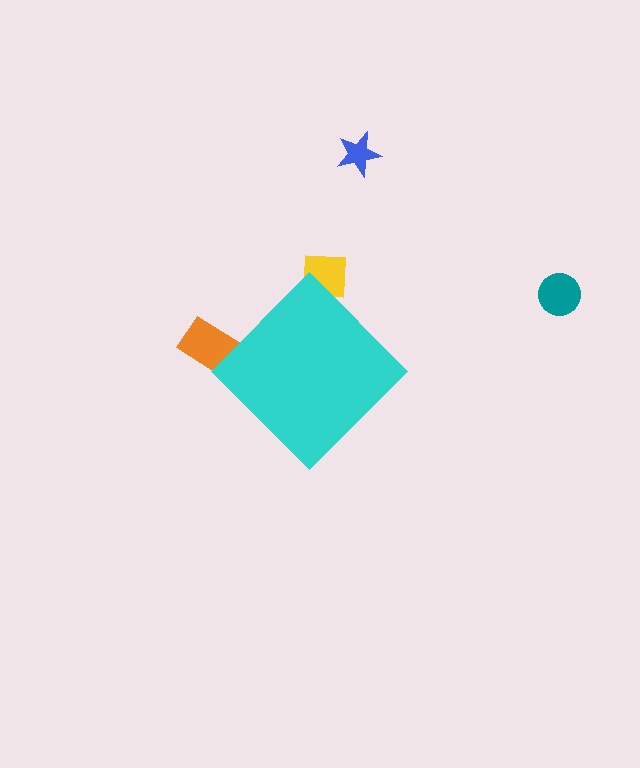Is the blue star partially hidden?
No, the blue star is fully visible.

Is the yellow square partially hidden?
Yes, the yellow square is partially hidden behind the cyan diamond.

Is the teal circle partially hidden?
No, the teal circle is fully visible.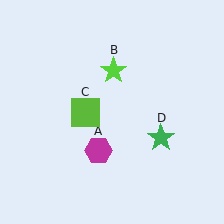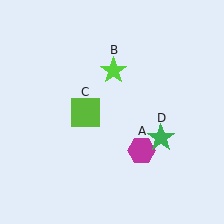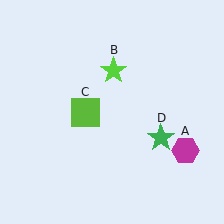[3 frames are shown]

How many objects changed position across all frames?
1 object changed position: magenta hexagon (object A).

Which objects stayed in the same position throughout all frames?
Lime star (object B) and lime square (object C) and green star (object D) remained stationary.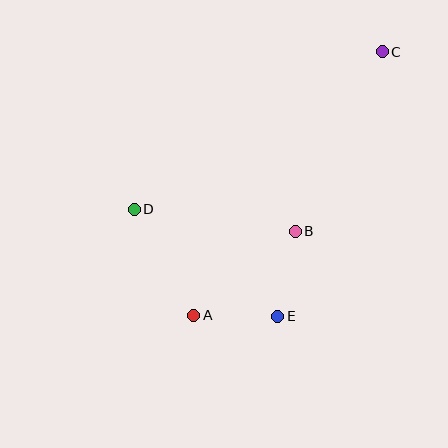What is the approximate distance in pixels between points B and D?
The distance between B and D is approximately 163 pixels.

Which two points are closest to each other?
Points A and E are closest to each other.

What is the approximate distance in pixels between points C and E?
The distance between C and E is approximately 284 pixels.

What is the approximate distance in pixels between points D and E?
The distance between D and E is approximately 179 pixels.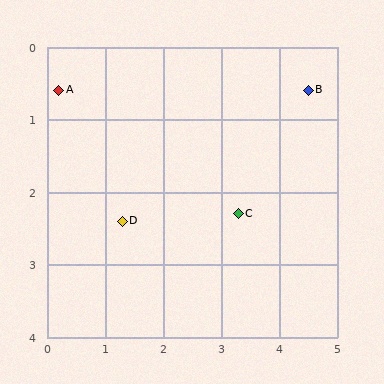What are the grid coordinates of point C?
Point C is at approximately (3.3, 2.3).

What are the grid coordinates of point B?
Point B is at approximately (4.5, 0.6).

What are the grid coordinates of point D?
Point D is at approximately (1.3, 2.4).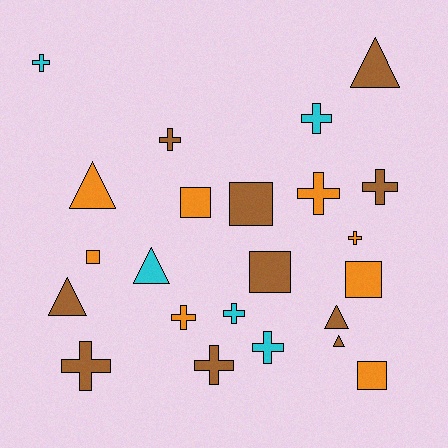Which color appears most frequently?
Brown, with 10 objects.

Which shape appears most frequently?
Cross, with 11 objects.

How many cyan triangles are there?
There is 1 cyan triangle.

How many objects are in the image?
There are 23 objects.